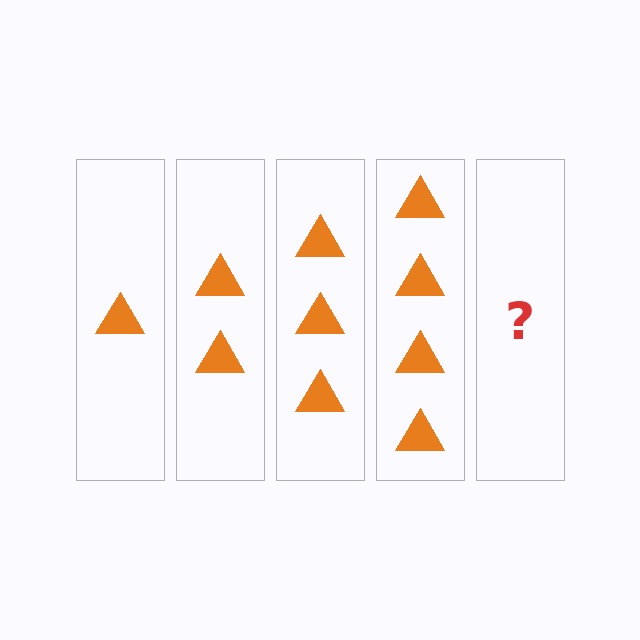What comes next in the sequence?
The next element should be 5 triangles.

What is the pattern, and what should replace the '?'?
The pattern is that each step adds one more triangle. The '?' should be 5 triangles.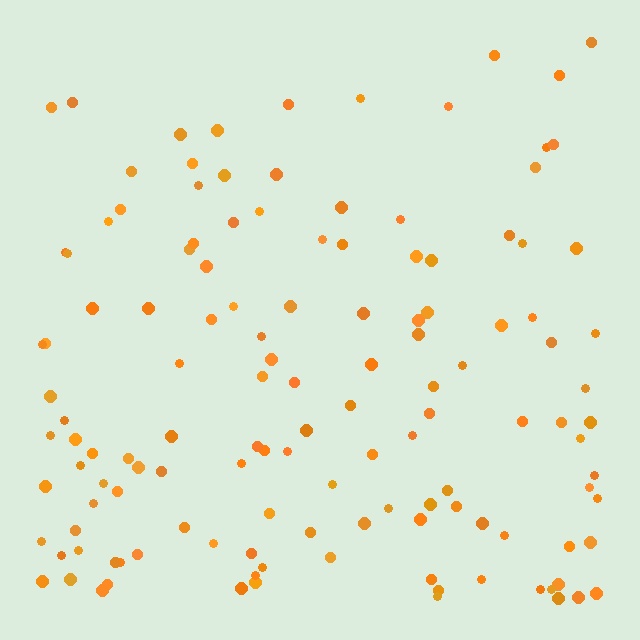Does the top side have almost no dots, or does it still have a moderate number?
Still a moderate number, just noticeably fewer than the bottom.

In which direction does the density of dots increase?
From top to bottom, with the bottom side densest.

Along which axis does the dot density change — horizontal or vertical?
Vertical.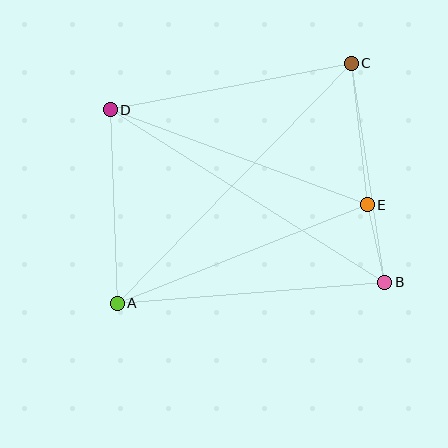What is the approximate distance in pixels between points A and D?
The distance between A and D is approximately 194 pixels.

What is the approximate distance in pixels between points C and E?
The distance between C and E is approximately 142 pixels.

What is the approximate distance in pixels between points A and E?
The distance between A and E is approximately 268 pixels.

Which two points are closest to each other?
Points B and E are closest to each other.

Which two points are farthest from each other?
Points A and C are farthest from each other.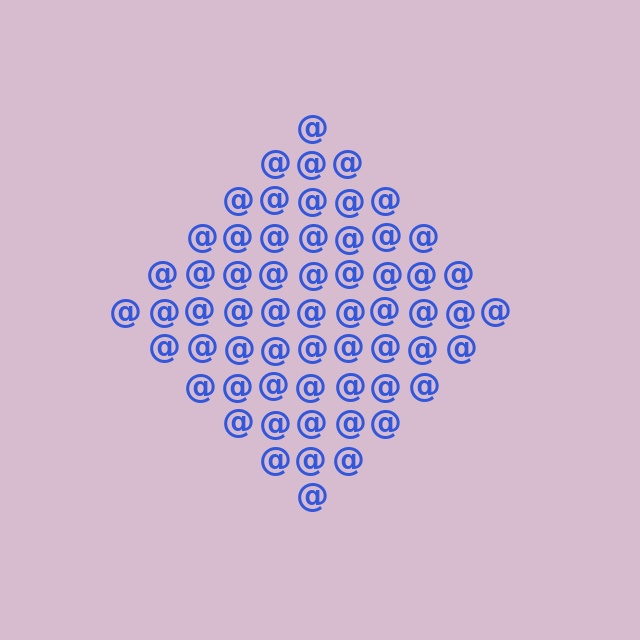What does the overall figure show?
The overall figure shows a diamond.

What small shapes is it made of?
It is made of small at signs.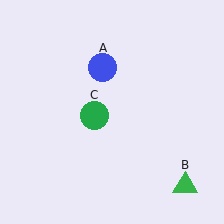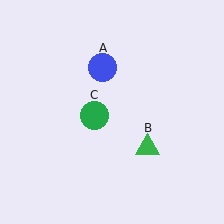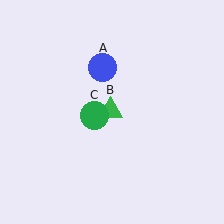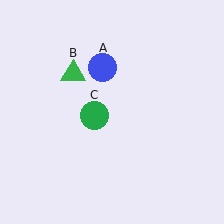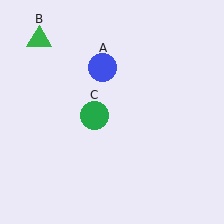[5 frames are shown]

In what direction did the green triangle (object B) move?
The green triangle (object B) moved up and to the left.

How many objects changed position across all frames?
1 object changed position: green triangle (object B).